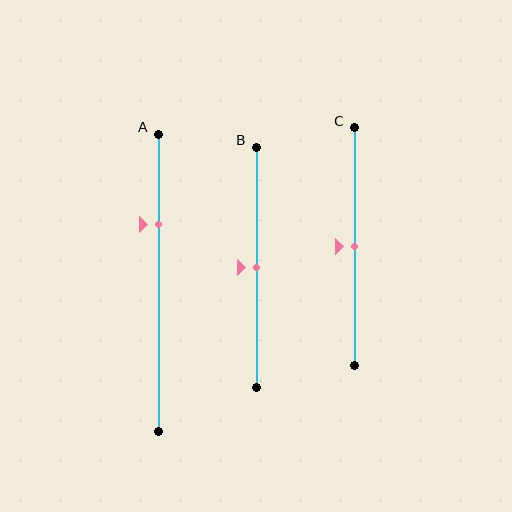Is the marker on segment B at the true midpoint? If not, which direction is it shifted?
Yes, the marker on segment B is at the true midpoint.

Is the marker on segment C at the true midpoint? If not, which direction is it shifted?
Yes, the marker on segment C is at the true midpoint.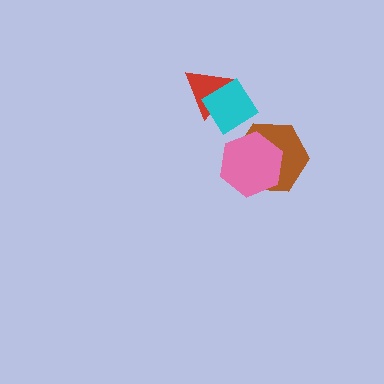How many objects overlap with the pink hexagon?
1 object overlaps with the pink hexagon.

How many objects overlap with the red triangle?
1 object overlaps with the red triangle.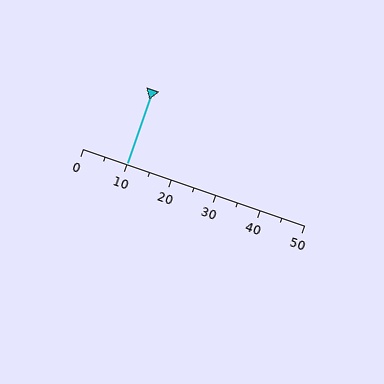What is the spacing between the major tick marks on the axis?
The major ticks are spaced 10 apart.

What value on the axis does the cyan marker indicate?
The marker indicates approximately 10.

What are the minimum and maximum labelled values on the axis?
The axis runs from 0 to 50.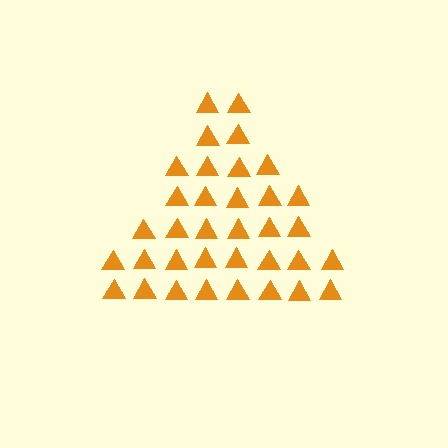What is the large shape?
The large shape is a triangle.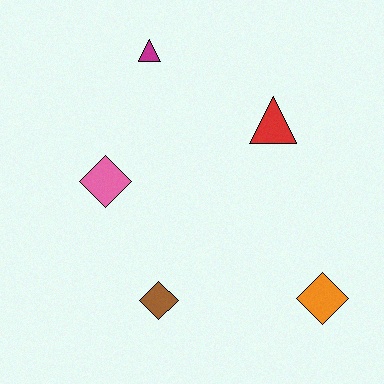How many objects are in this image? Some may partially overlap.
There are 5 objects.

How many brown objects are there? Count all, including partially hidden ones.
There is 1 brown object.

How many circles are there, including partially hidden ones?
There are no circles.